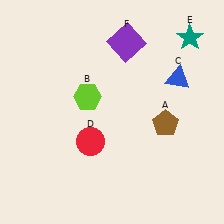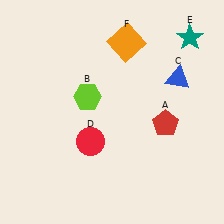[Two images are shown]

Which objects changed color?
A changed from brown to red. F changed from purple to orange.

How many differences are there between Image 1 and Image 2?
There are 2 differences between the two images.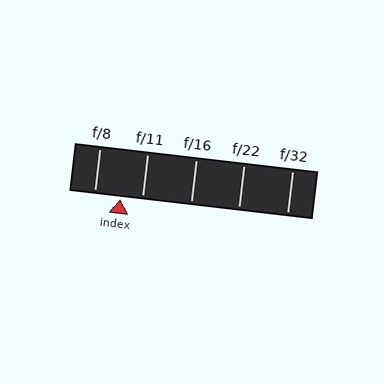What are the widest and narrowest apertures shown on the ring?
The widest aperture shown is f/8 and the narrowest is f/32.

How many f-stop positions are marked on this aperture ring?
There are 5 f-stop positions marked.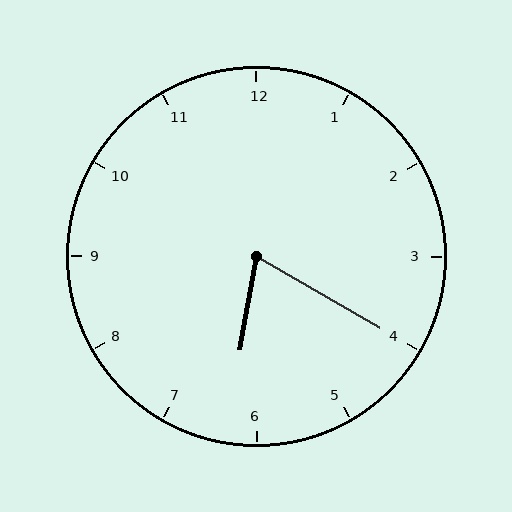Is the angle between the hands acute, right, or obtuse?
It is acute.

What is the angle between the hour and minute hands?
Approximately 70 degrees.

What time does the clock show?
6:20.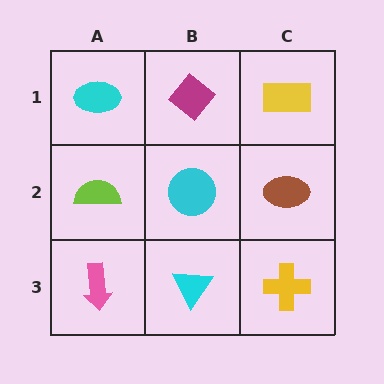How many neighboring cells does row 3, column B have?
3.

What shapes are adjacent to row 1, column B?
A cyan circle (row 2, column B), a cyan ellipse (row 1, column A), a yellow rectangle (row 1, column C).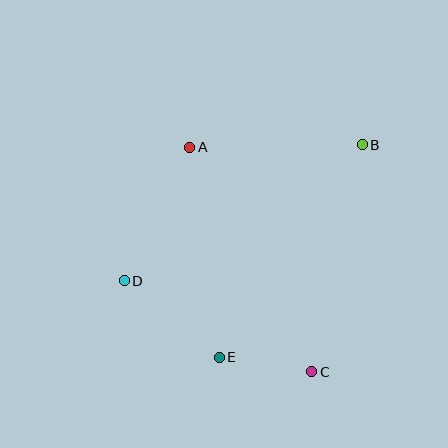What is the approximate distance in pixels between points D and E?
The distance between D and E is approximately 122 pixels.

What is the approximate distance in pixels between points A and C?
The distance between A and C is approximately 256 pixels.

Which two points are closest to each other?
Points C and E are closest to each other.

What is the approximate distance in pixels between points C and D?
The distance between C and D is approximately 209 pixels.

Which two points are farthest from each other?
Points B and D are farthest from each other.